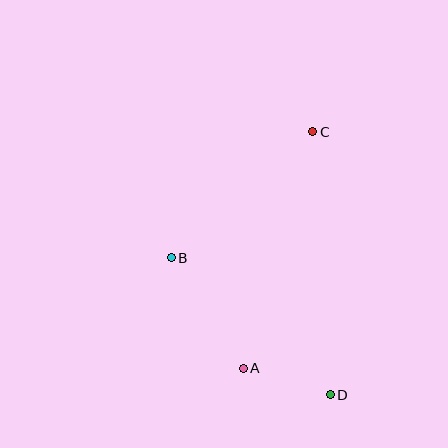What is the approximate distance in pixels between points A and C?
The distance between A and C is approximately 246 pixels.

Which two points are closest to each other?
Points A and D are closest to each other.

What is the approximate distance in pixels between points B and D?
The distance between B and D is approximately 210 pixels.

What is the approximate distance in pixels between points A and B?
The distance between A and B is approximately 132 pixels.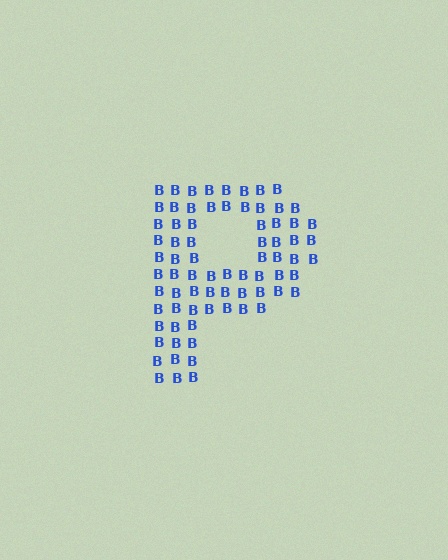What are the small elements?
The small elements are letter B's.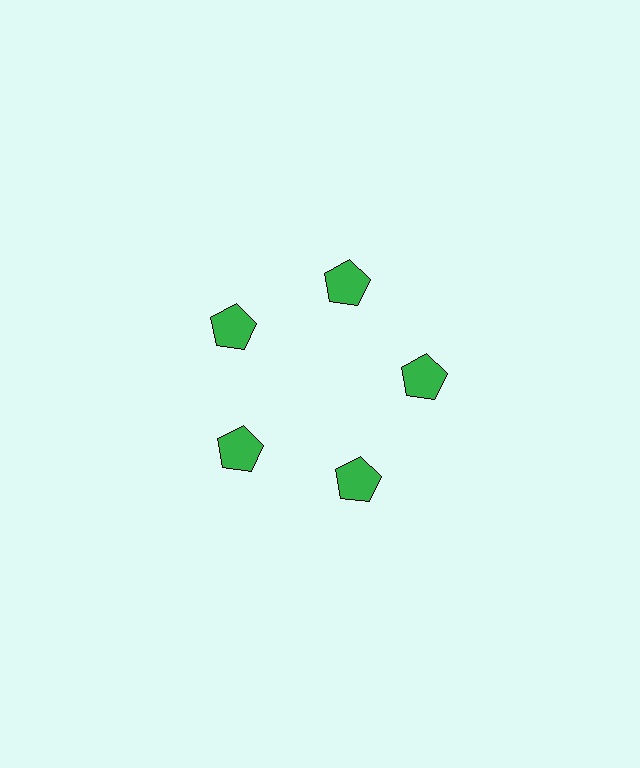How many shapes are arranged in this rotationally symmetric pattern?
There are 5 shapes, arranged in 5 groups of 1.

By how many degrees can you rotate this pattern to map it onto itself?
The pattern maps onto itself every 72 degrees of rotation.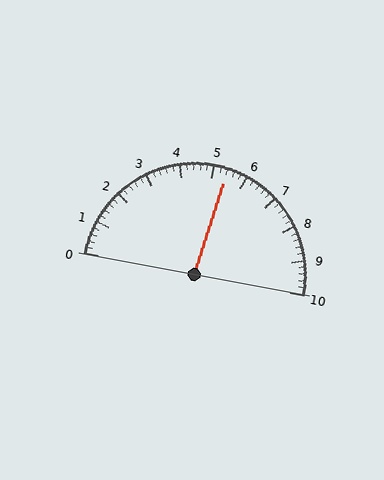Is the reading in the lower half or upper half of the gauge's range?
The reading is in the upper half of the range (0 to 10).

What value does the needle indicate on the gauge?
The needle indicates approximately 5.4.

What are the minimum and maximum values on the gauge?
The gauge ranges from 0 to 10.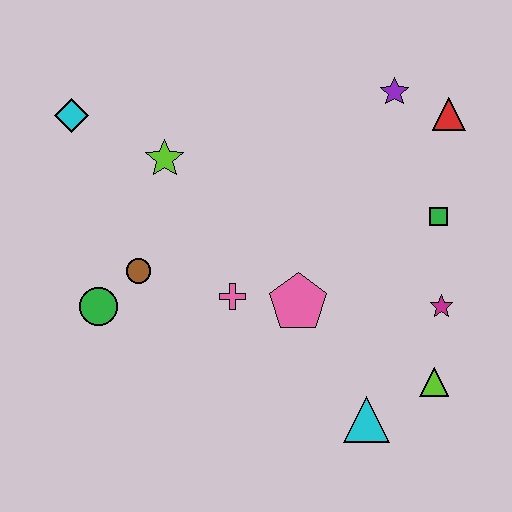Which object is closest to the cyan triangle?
The lime triangle is closest to the cyan triangle.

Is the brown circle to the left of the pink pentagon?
Yes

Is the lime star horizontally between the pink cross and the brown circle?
Yes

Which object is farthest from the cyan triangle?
The cyan diamond is farthest from the cyan triangle.